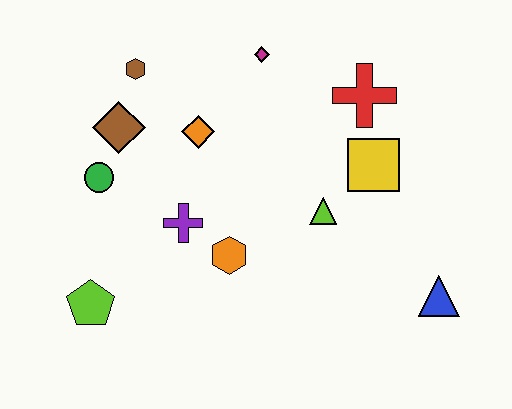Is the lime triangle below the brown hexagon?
Yes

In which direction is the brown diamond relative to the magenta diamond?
The brown diamond is to the left of the magenta diamond.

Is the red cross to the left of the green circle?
No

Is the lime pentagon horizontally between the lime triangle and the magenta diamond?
No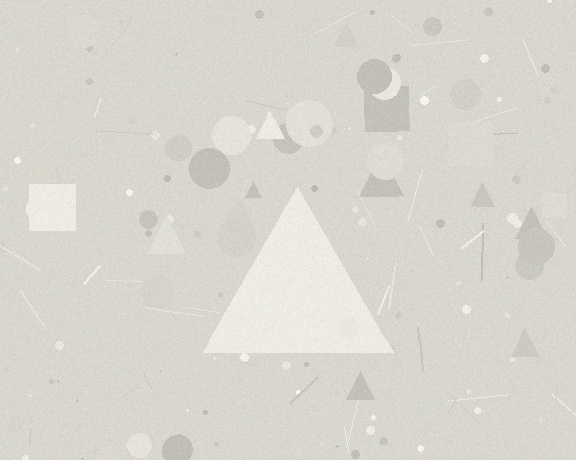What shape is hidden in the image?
A triangle is hidden in the image.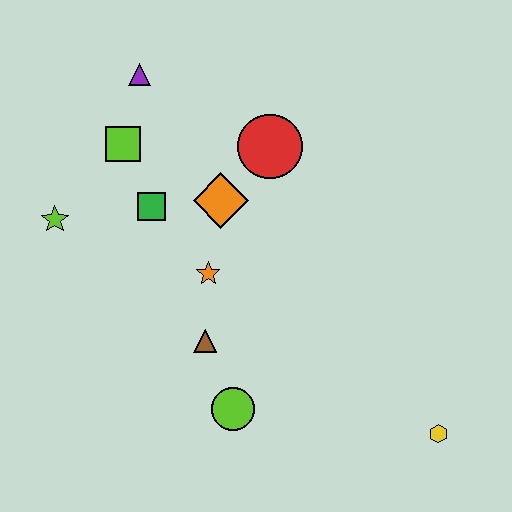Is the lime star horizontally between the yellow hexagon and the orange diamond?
No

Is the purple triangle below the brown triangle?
No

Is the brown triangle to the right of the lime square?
Yes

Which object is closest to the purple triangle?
The lime square is closest to the purple triangle.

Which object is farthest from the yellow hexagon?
The purple triangle is farthest from the yellow hexagon.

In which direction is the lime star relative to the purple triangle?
The lime star is below the purple triangle.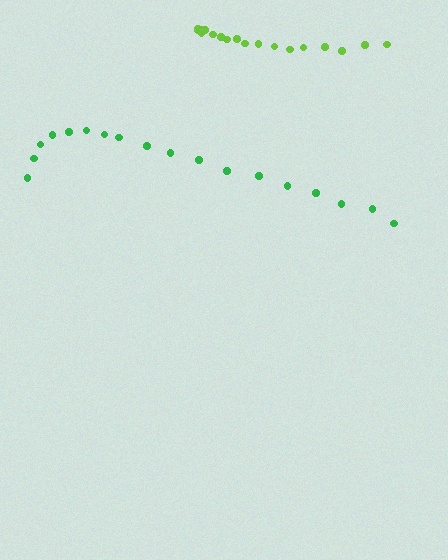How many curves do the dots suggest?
There are 2 distinct paths.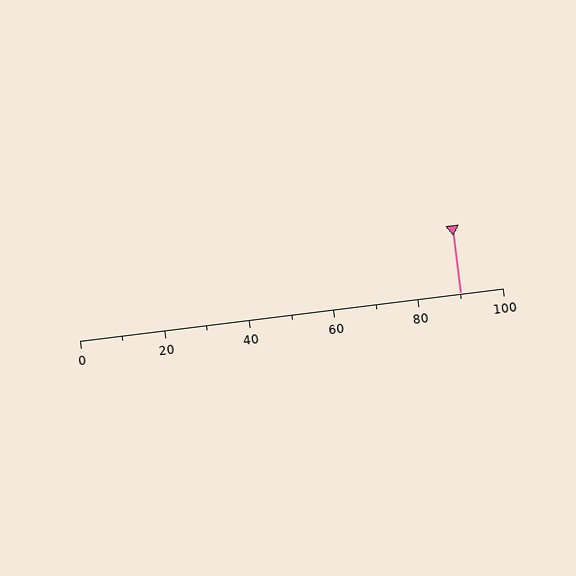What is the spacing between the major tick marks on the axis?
The major ticks are spaced 20 apart.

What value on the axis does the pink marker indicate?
The marker indicates approximately 90.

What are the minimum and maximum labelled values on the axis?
The axis runs from 0 to 100.